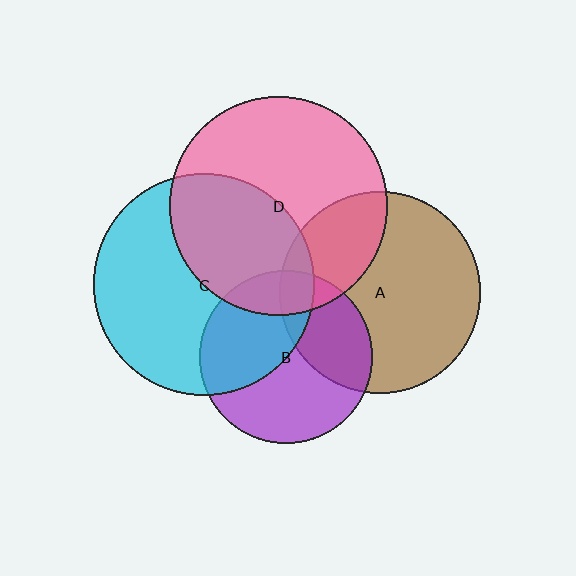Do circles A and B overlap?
Yes.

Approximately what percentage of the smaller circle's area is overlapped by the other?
Approximately 30%.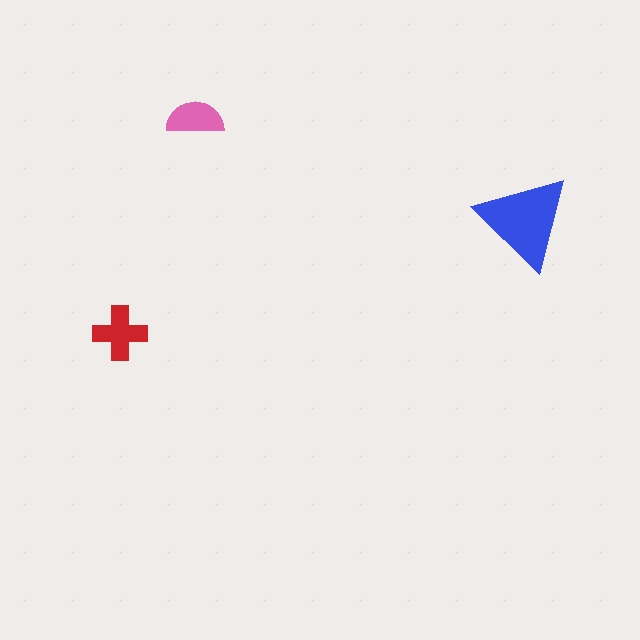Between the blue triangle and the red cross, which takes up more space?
The blue triangle.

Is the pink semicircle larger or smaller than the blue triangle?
Smaller.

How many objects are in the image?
There are 3 objects in the image.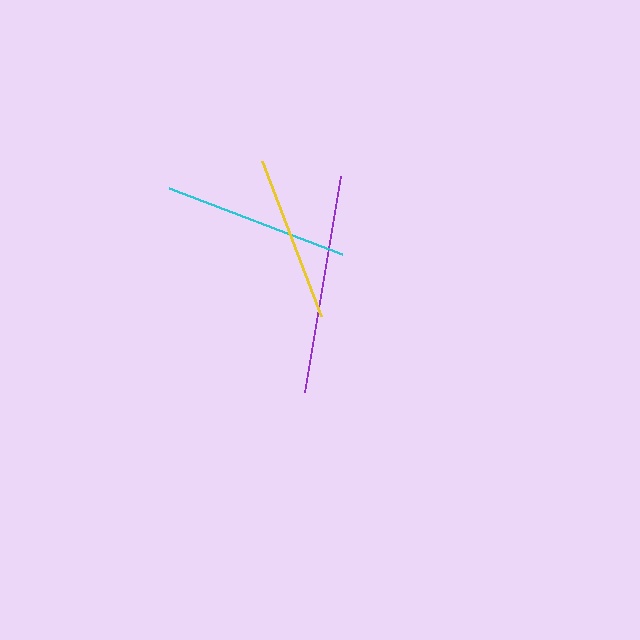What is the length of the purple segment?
The purple segment is approximately 219 pixels long.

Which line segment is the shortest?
The yellow line is the shortest at approximately 166 pixels.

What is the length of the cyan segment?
The cyan segment is approximately 186 pixels long.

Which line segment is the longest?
The purple line is the longest at approximately 219 pixels.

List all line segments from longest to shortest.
From longest to shortest: purple, cyan, yellow.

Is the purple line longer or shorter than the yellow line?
The purple line is longer than the yellow line.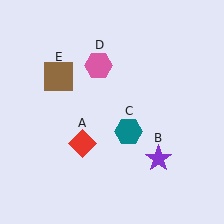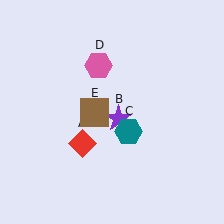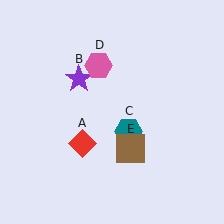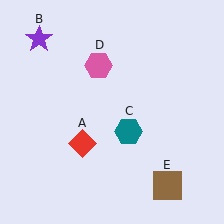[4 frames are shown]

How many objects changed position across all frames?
2 objects changed position: purple star (object B), brown square (object E).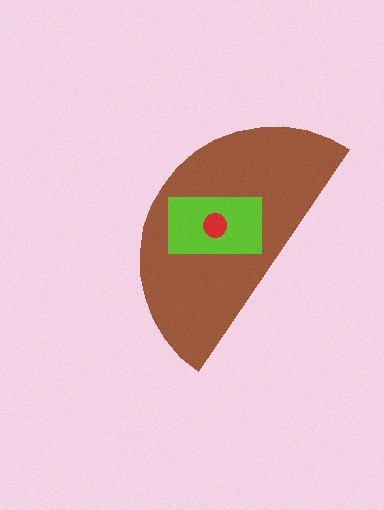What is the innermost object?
The red circle.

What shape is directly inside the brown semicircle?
The lime rectangle.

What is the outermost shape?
The brown semicircle.